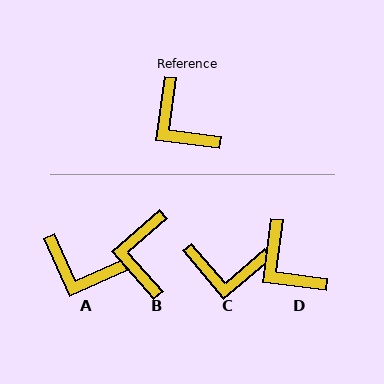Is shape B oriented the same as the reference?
No, it is off by about 41 degrees.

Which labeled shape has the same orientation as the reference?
D.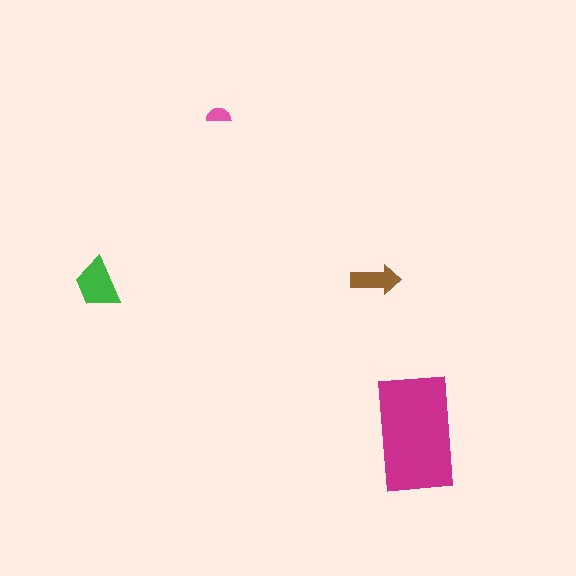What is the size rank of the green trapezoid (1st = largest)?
2nd.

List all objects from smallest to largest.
The pink semicircle, the brown arrow, the green trapezoid, the magenta rectangle.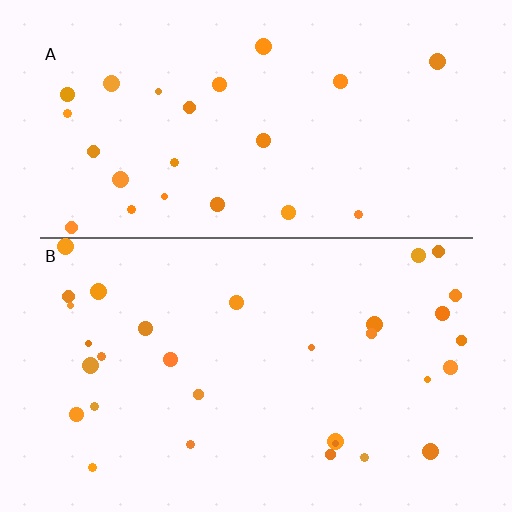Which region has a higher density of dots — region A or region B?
B (the bottom).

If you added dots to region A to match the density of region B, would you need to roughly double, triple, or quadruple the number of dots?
Approximately double.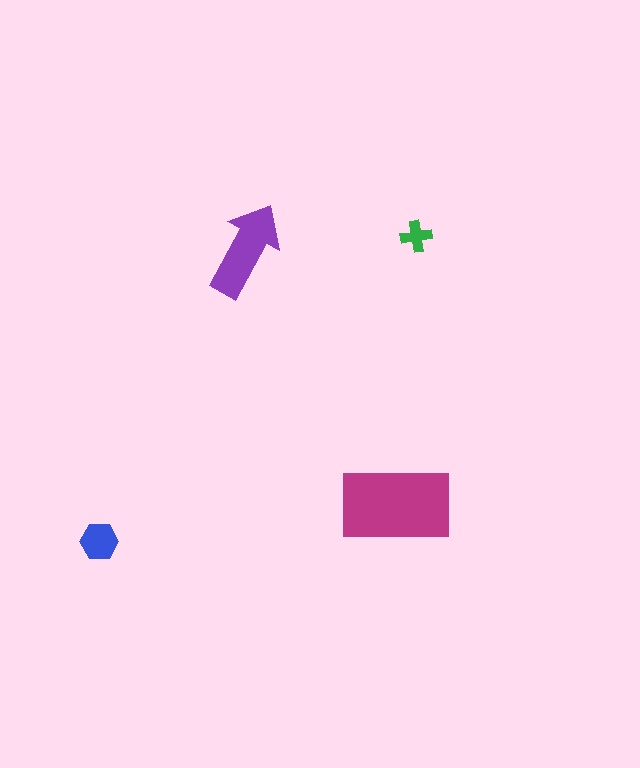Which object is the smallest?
The green cross.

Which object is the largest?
The magenta rectangle.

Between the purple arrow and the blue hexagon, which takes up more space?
The purple arrow.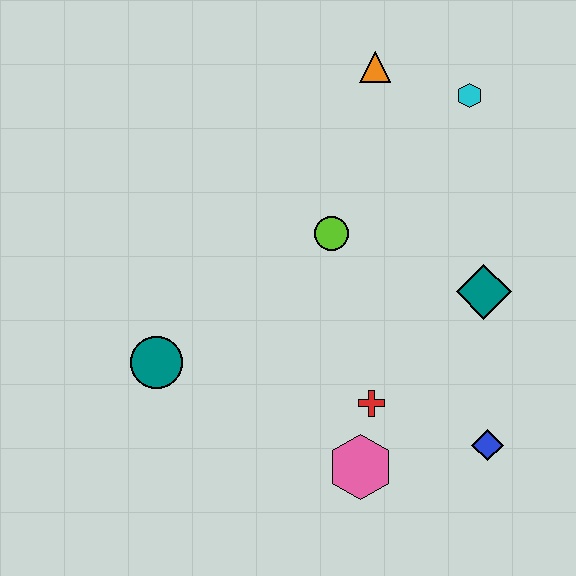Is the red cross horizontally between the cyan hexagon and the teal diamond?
No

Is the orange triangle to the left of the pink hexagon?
No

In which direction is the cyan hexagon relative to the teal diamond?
The cyan hexagon is above the teal diamond.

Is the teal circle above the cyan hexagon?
No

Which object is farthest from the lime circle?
The blue diamond is farthest from the lime circle.